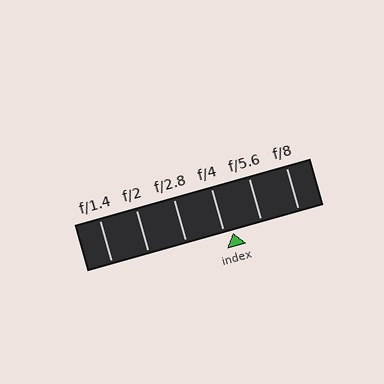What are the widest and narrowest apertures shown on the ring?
The widest aperture shown is f/1.4 and the narrowest is f/8.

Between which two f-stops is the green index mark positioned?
The index mark is between f/4 and f/5.6.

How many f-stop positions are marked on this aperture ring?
There are 6 f-stop positions marked.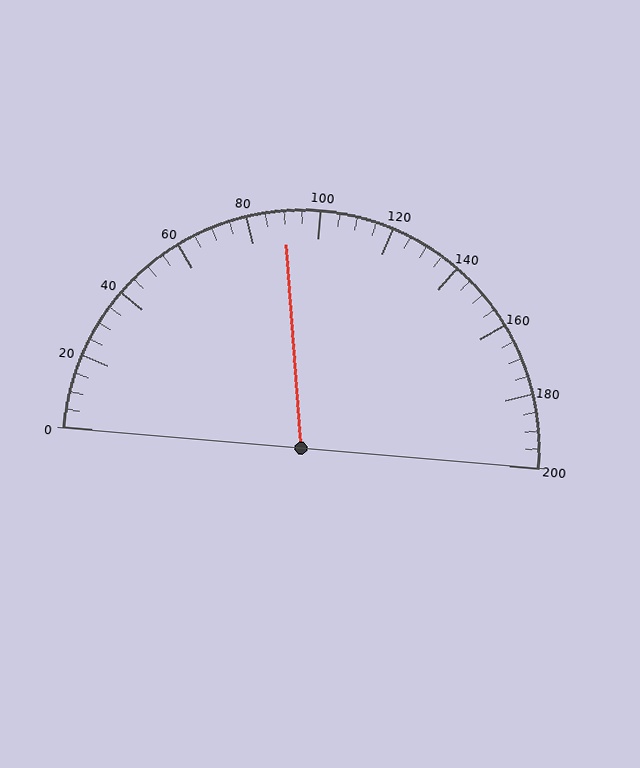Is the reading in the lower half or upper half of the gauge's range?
The reading is in the lower half of the range (0 to 200).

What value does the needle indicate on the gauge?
The needle indicates approximately 90.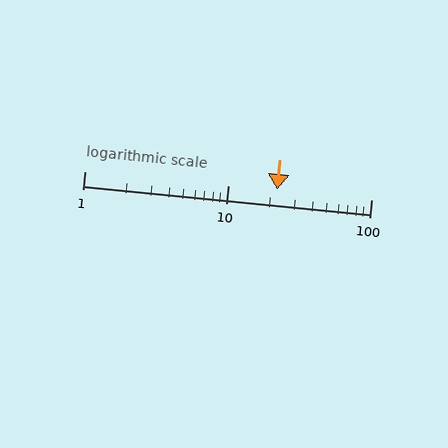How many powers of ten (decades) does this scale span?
The scale spans 2 decades, from 1 to 100.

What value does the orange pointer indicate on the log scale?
The pointer indicates approximately 22.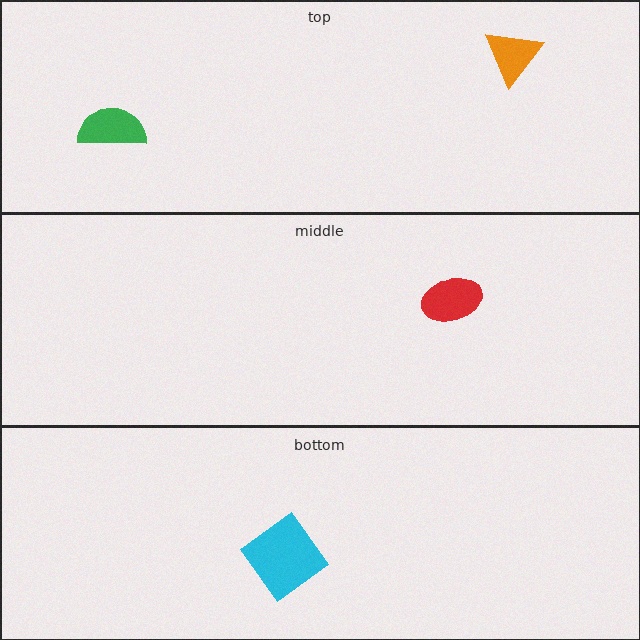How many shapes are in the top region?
2.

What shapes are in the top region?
The orange triangle, the green semicircle.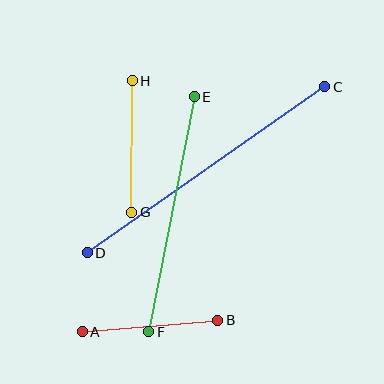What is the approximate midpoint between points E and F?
The midpoint is at approximately (172, 214) pixels.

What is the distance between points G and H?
The distance is approximately 131 pixels.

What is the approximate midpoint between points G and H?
The midpoint is at approximately (132, 147) pixels.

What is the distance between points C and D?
The distance is approximately 290 pixels.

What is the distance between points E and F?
The distance is approximately 240 pixels.